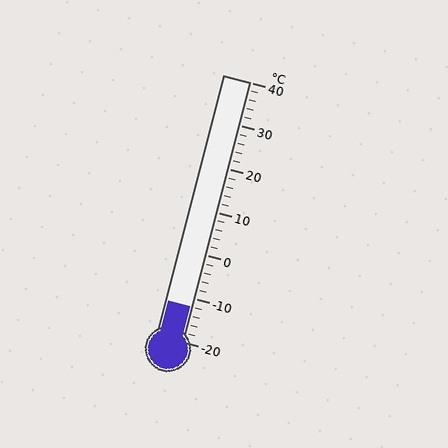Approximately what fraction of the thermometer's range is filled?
The thermometer is filled to approximately 15% of its range.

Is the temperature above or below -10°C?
The temperature is below -10°C.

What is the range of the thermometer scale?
The thermometer scale ranges from -20°C to 40°C.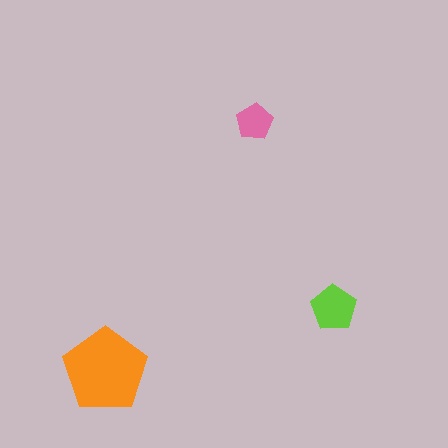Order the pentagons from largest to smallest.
the orange one, the lime one, the pink one.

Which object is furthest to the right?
The lime pentagon is rightmost.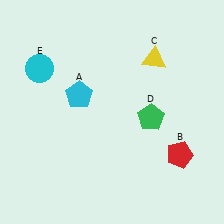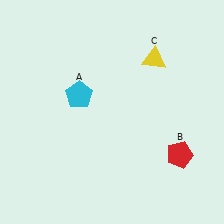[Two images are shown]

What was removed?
The green pentagon (D), the cyan circle (E) were removed in Image 2.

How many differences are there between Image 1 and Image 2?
There are 2 differences between the two images.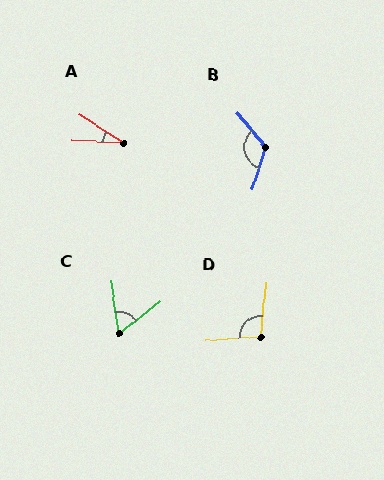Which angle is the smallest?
A, at approximately 31 degrees.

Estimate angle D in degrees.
Approximately 100 degrees.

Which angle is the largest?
B, at approximately 122 degrees.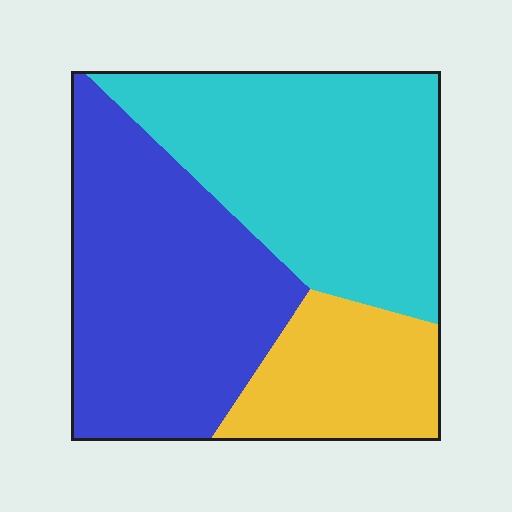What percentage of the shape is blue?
Blue takes up about two fifths (2/5) of the shape.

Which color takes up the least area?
Yellow, at roughly 20%.